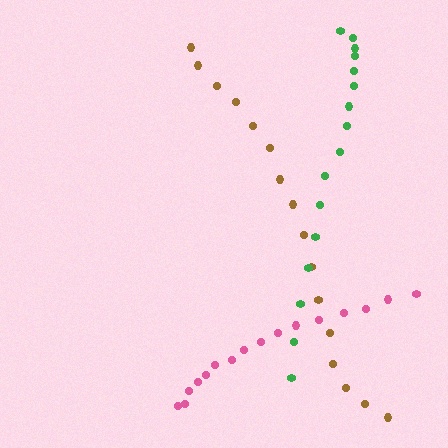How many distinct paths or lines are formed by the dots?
There are 3 distinct paths.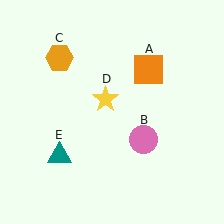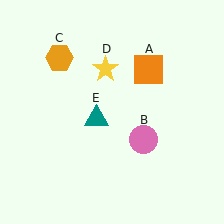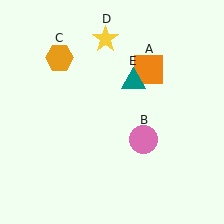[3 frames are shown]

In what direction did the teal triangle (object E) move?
The teal triangle (object E) moved up and to the right.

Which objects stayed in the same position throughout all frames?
Orange square (object A) and pink circle (object B) and orange hexagon (object C) remained stationary.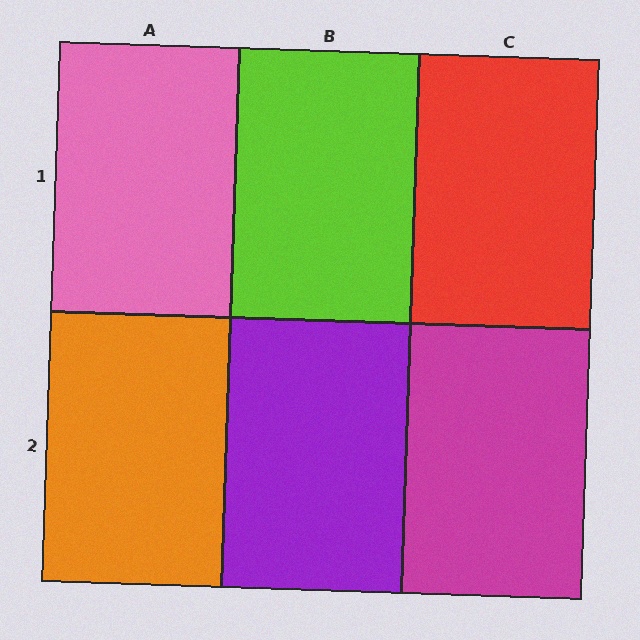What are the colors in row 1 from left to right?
Pink, lime, red.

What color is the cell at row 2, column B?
Purple.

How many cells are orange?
1 cell is orange.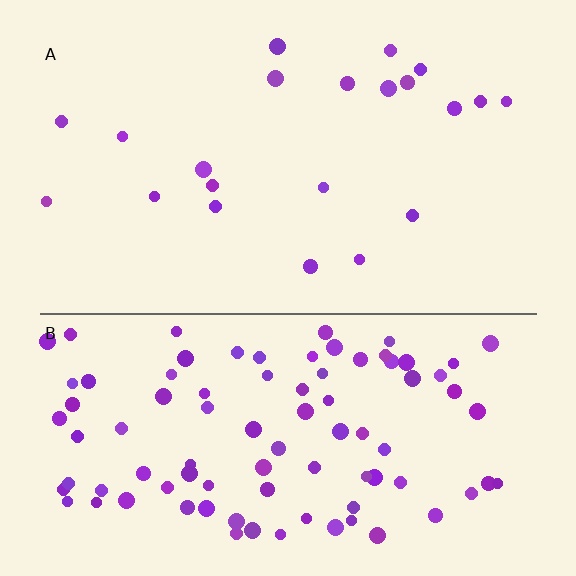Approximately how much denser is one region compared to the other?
Approximately 4.2× — region B over region A.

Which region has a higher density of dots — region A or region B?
B (the bottom).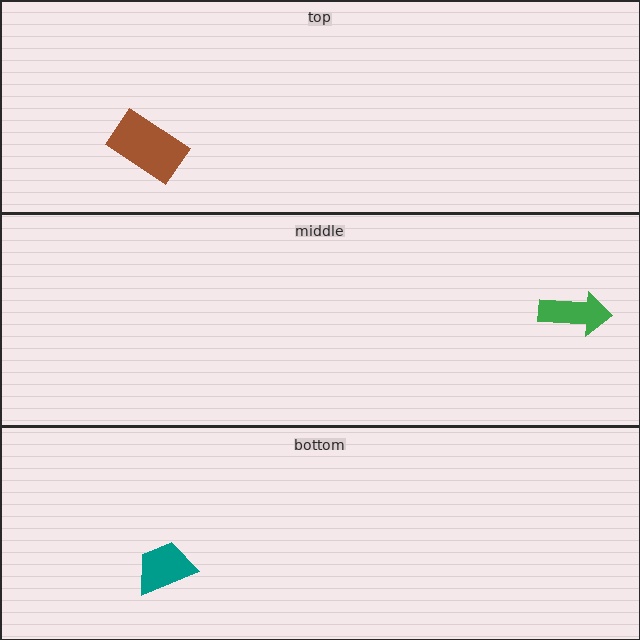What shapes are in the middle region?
The green arrow.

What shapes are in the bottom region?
The teal trapezoid.